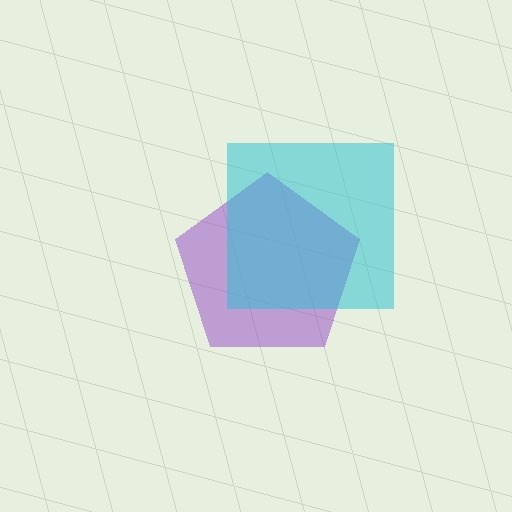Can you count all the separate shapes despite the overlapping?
Yes, there are 2 separate shapes.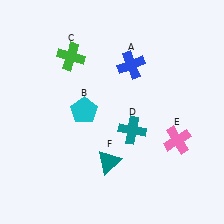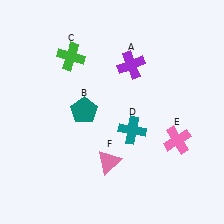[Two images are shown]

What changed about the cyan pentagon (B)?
In Image 1, B is cyan. In Image 2, it changed to teal.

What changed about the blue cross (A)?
In Image 1, A is blue. In Image 2, it changed to purple.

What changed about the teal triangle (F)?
In Image 1, F is teal. In Image 2, it changed to pink.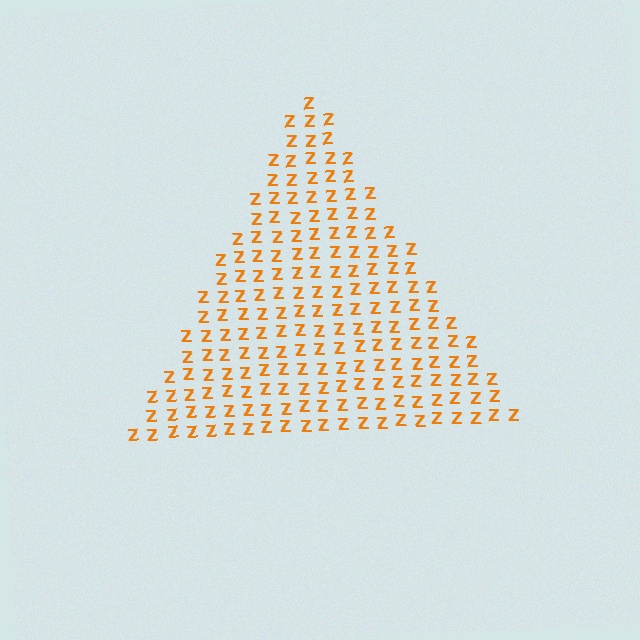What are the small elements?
The small elements are letter Z's.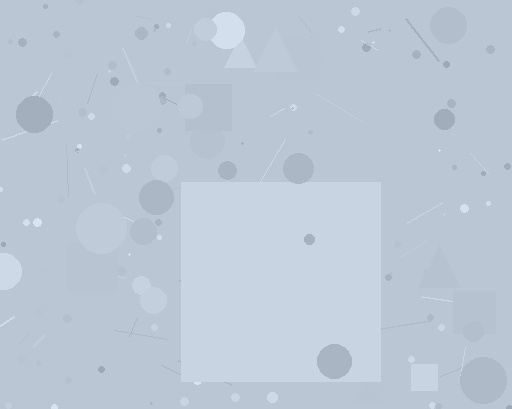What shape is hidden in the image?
A square is hidden in the image.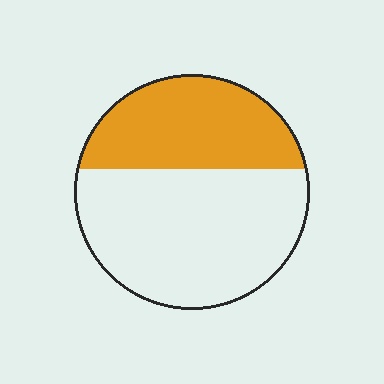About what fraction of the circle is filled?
About three eighths (3/8).